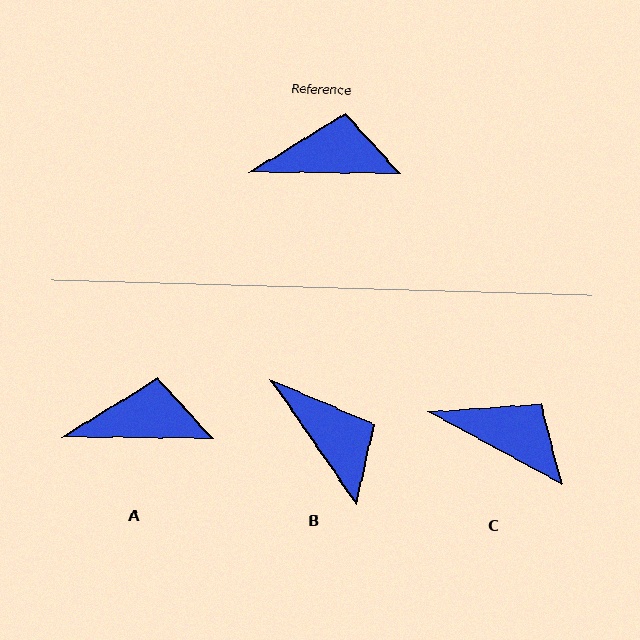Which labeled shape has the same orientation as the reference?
A.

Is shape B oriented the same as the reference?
No, it is off by about 55 degrees.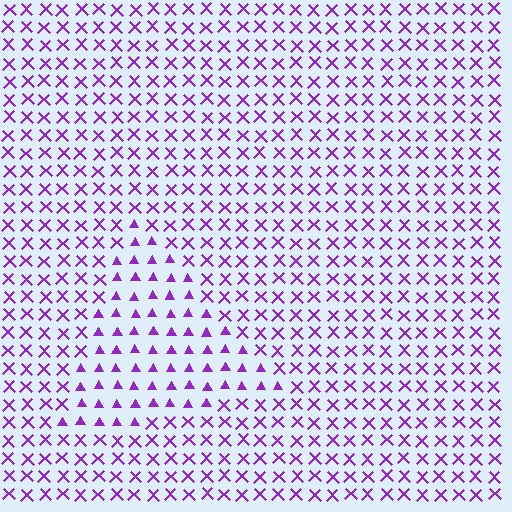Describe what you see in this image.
The image is filled with small purple elements arranged in a uniform grid. A triangle-shaped region contains triangles, while the surrounding area contains X marks. The boundary is defined purely by the change in element shape.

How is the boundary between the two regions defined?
The boundary is defined by a change in element shape: triangles inside vs. X marks outside. All elements share the same color and spacing.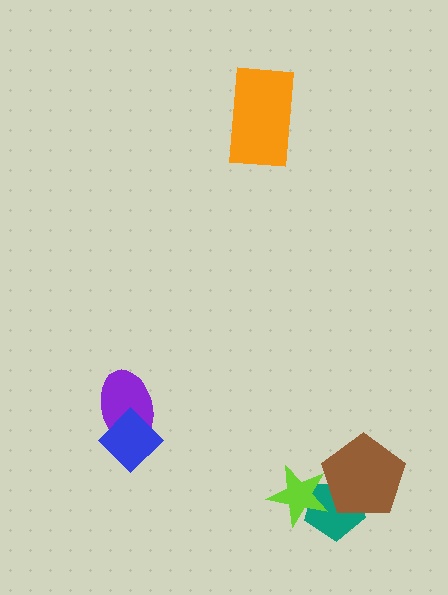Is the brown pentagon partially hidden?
No, no other shape covers it.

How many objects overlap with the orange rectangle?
0 objects overlap with the orange rectangle.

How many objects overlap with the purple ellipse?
1 object overlaps with the purple ellipse.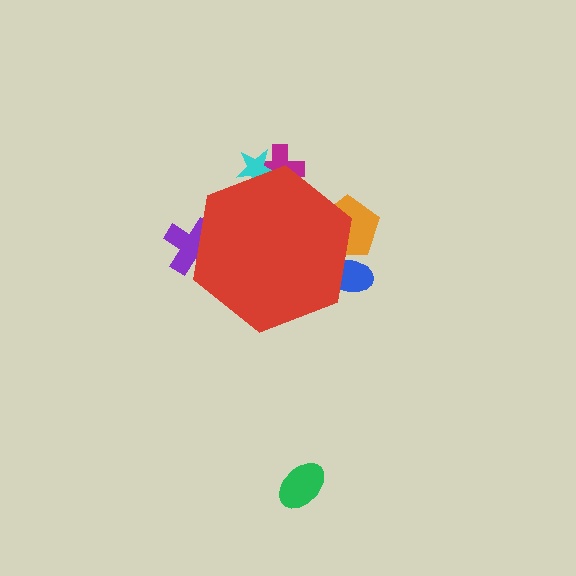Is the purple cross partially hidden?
Yes, the purple cross is partially hidden behind the red hexagon.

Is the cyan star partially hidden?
Yes, the cyan star is partially hidden behind the red hexagon.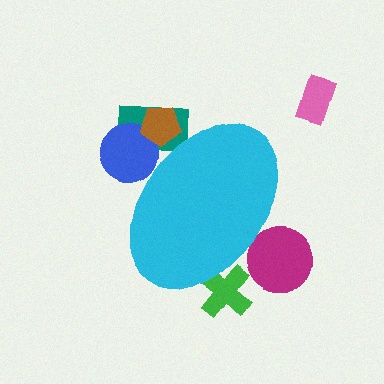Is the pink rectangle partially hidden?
No, the pink rectangle is fully visible.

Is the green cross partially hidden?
Yes, the green cross is partially hidden behind the cyan ellipse.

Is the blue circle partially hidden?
Yes, the blue circle is partially hidden behind the cyan ellipse.